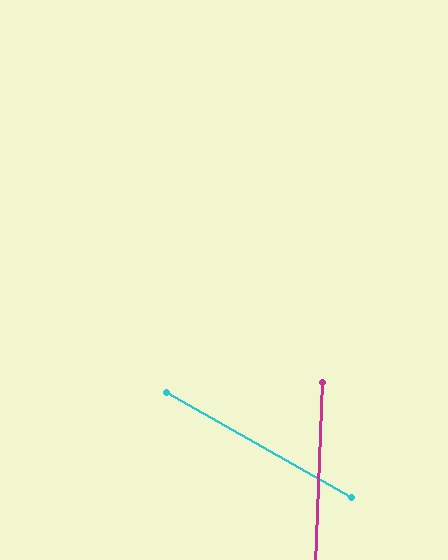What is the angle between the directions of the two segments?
Approximately 63 degrees.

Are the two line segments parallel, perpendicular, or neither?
Neither parallel nor perpendicular — they differ by about 63°.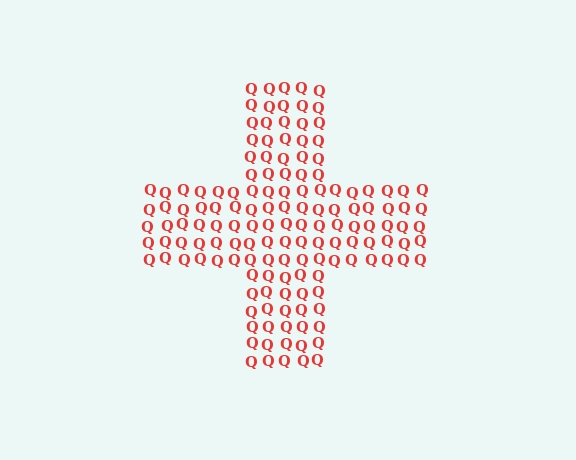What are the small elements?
The small elements are letter Q's.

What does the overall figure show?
The overall figure shows a cross.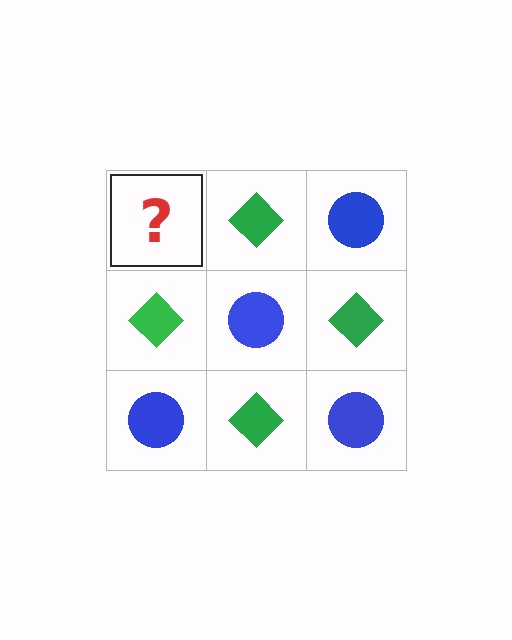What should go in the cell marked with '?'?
The missing cell should contain a blue circle.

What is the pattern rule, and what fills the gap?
The rule is that it alternates blue circle and green diamond in a checkerboard pattern. The gap should be filled with a blue circle.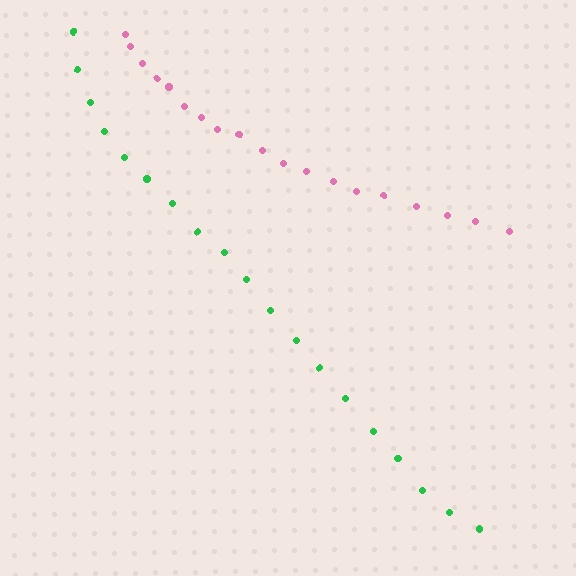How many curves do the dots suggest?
There are 2 distinct paths.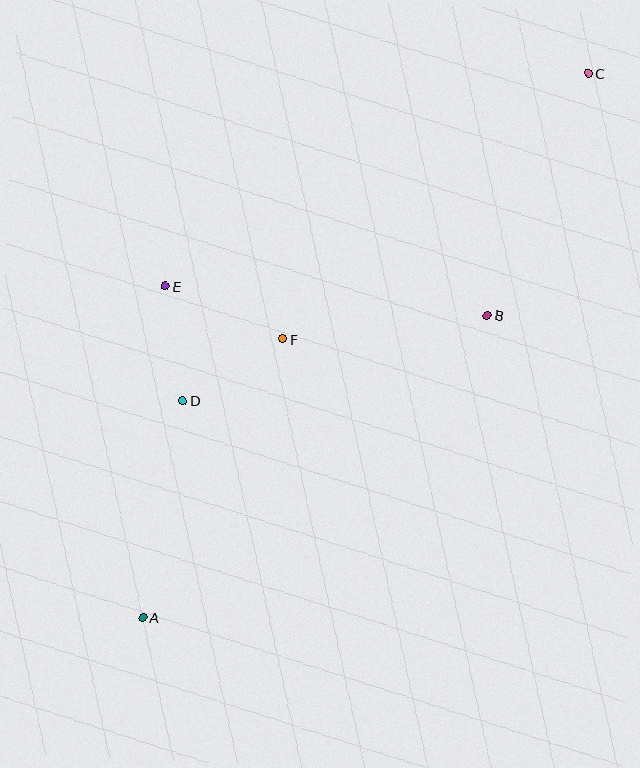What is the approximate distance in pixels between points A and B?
The distance between A and B is approximately 458 pixels.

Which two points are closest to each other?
Points D and E are closest to each other.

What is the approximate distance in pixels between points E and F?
The distance between E and F is approximately 129 pixels.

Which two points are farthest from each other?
Points A and C are farthest from each other.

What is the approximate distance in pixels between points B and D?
The distance between B and D is approximately 316 pixels.